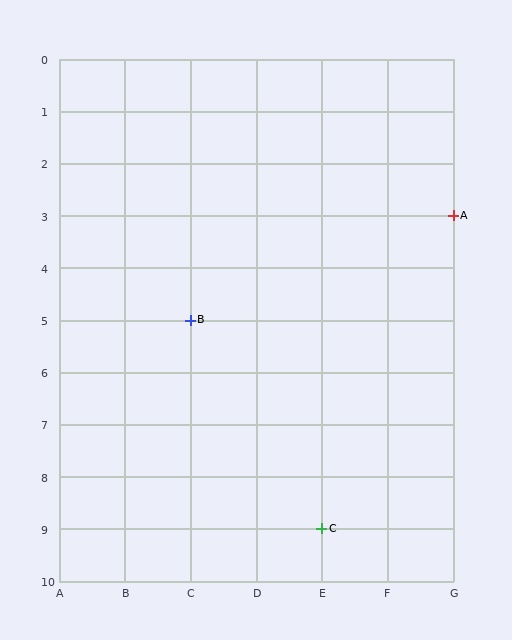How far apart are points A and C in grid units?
Points A and C are 2 columns and 6 rows apart (about 6.3 grid units diagonally).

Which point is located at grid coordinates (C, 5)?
Point B is at (C, 5).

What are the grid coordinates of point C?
Point C is at grid coordinates (E, 9).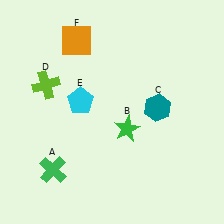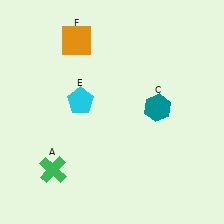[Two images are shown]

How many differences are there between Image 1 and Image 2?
There are 2 differences between the two images.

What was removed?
The lime cross (D), the green star (B) were removed in Image 2.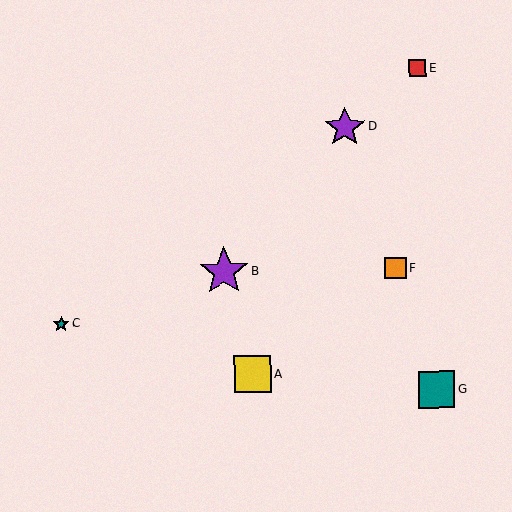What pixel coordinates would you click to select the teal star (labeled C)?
Click at (61, 324) to select the teal star C.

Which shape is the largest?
The purple star (labeled B) is the largest.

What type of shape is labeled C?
Shape C is a teal star.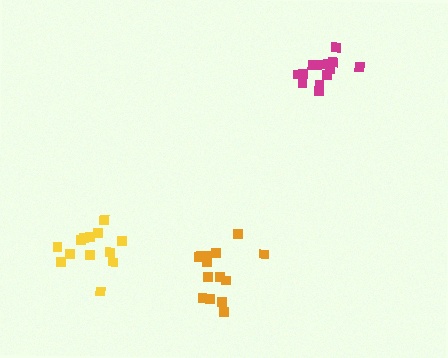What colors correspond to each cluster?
The clusters are colored: yellow, orange, magenta.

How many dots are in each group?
Group 1: 13 dots, Group 2: 14 dots, Group 3: 13 dots (40 total).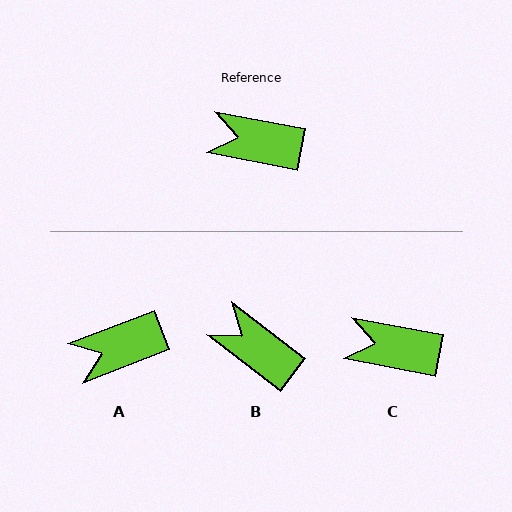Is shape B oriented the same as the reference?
No, it is off by about 27 degrees.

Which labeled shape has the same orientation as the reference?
C.